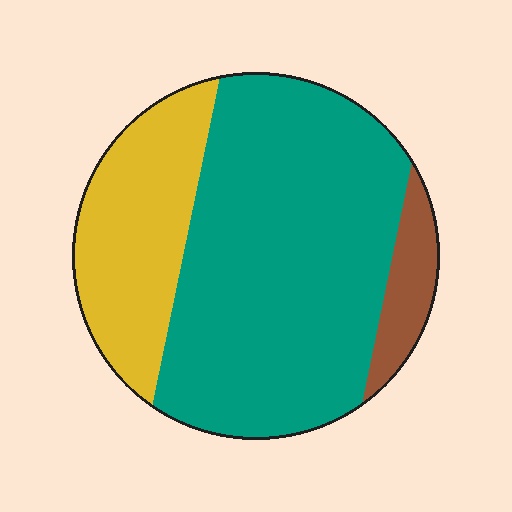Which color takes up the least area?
Brown, at roughly 10%.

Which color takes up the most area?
Teal, at roughly 65%.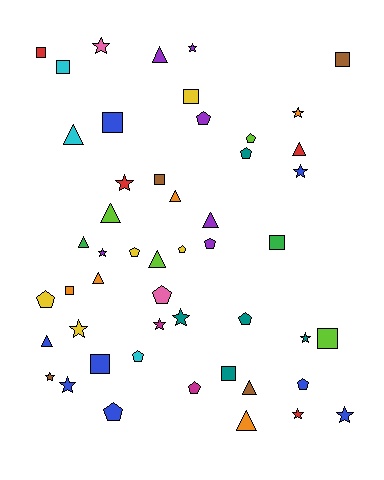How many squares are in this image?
There are 11 squares.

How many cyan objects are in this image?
There are 3 cyan objects.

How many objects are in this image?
There are 50 objects.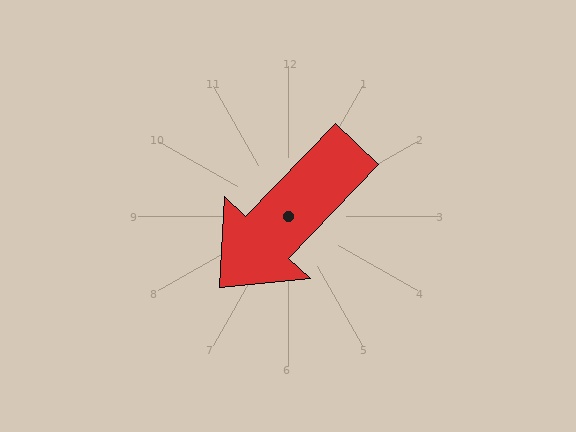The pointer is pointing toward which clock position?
Roughly 7 o'clock.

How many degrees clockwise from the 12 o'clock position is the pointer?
Approximately 224 degrees.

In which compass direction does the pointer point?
Southwest.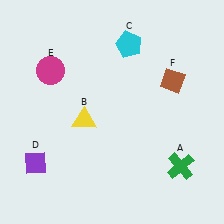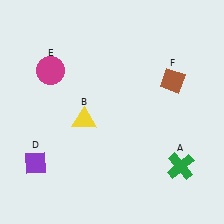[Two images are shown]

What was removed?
The cyan pentagon (C) was removed in Image 2.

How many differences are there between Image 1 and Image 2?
There is 1 difference between the two images.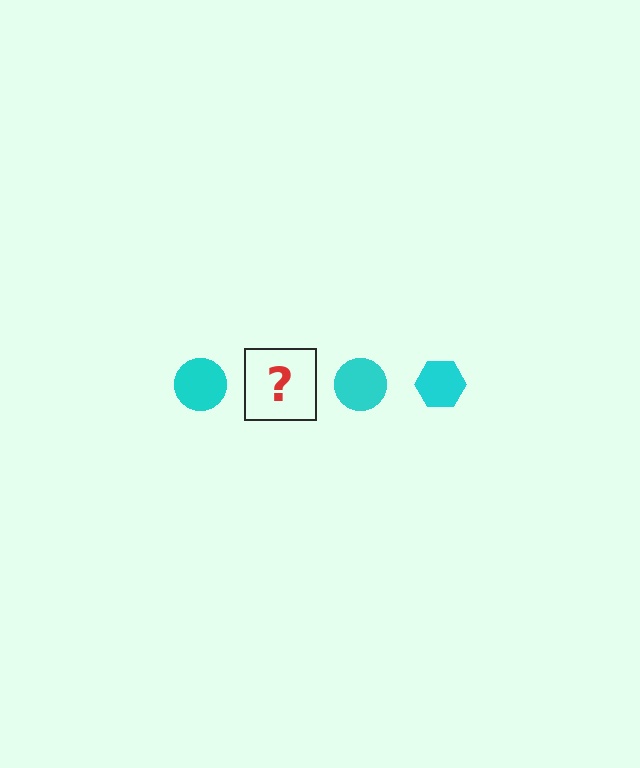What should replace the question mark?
The question mark should be replaced with a cyan hexagon.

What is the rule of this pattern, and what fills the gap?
The rule is that the pattern cycles through circle, hexagon shapes in cyan. The gap should be filled with a cyan hexagon.